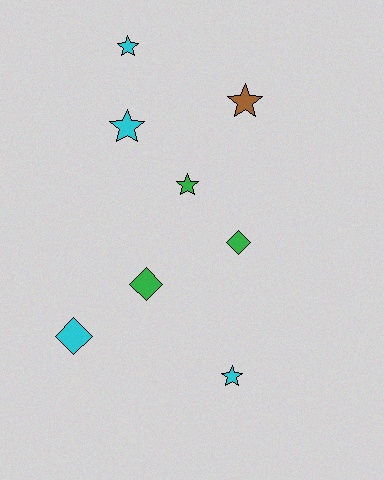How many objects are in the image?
There are 8 objects.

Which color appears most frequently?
Cyan, with 4 objects.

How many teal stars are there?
There are no teal stars.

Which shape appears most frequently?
Star, with 5 objects.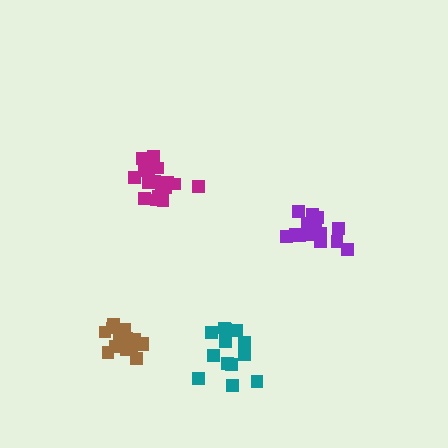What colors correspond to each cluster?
The clusters are colored: magenta, teal, brown, purple.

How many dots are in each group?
Group 1: 19 dots, Group 2: 13 dots, Group 3: 17 dots, Group 4: 17 dots (66 total).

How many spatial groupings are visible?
There are 4 spatial groupings.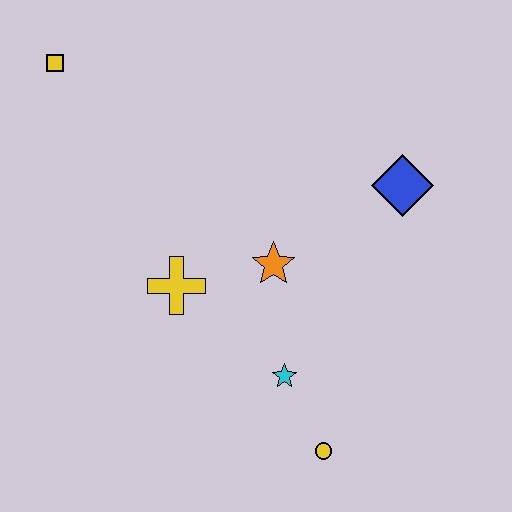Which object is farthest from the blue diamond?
The yellow square is farthest from the blue diamond.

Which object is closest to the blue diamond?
The orange star is closest to the blue diamond.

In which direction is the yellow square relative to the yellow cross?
The yellow square is above the yellow cross.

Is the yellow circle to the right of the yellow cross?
Yes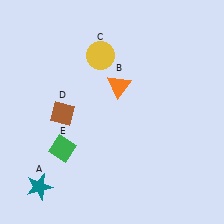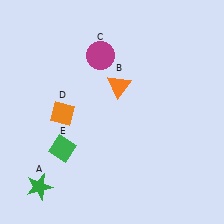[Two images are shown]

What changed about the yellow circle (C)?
In Image 1, C is yellow. In Image 2, it changed to magenta.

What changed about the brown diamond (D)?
In Image 1, D is brown. In Image 2, it changed to orange.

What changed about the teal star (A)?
In Image 1, A is teal. In Image 2, it changed to green.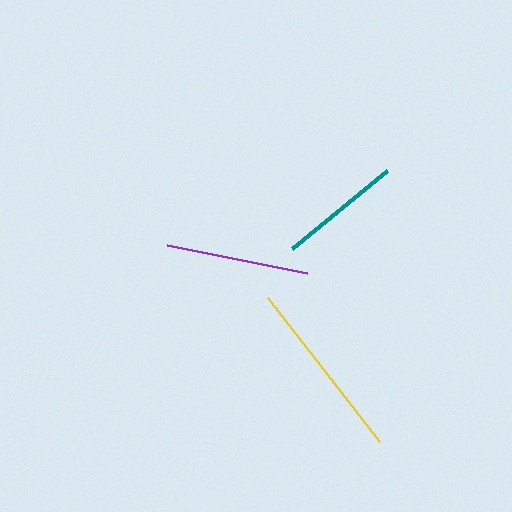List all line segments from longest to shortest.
From longest to shortest: yellow, purple, teal.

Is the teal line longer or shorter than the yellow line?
The yellow line is longer than the teal line.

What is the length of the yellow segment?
The yellow segment is approximately 182 pixels long.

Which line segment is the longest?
The yellow line is the longest at approximately 182 pixels.